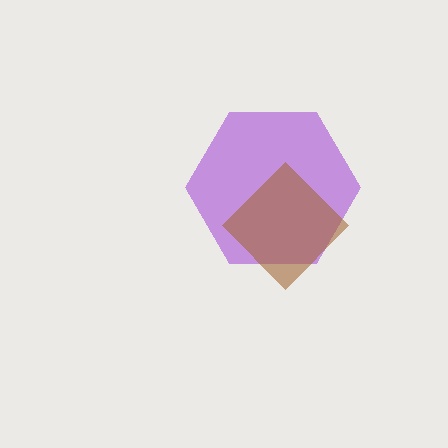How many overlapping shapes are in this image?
There are 2 overlapping shapes in the image.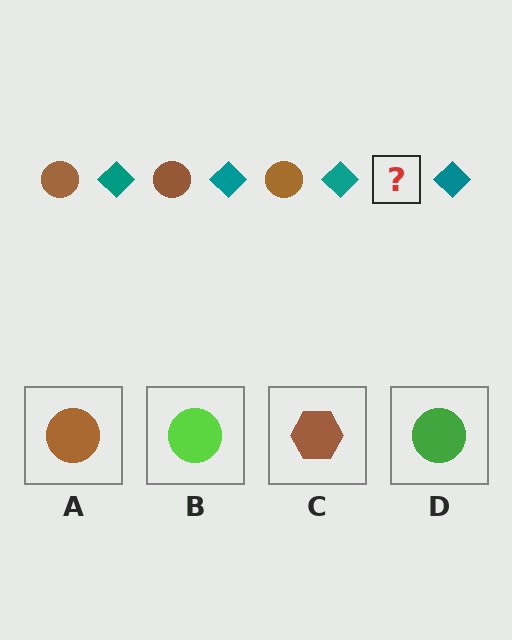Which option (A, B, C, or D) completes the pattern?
A.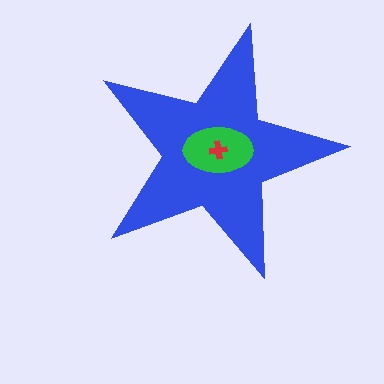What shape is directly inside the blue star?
The green ellipse.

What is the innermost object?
The red cross.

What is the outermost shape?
The blue star.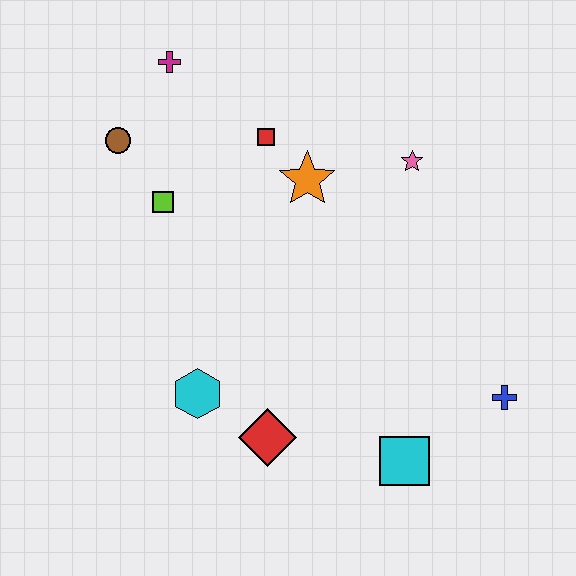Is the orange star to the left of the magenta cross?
No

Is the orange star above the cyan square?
Yes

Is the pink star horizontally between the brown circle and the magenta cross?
No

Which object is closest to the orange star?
The red square is closest to the orange star.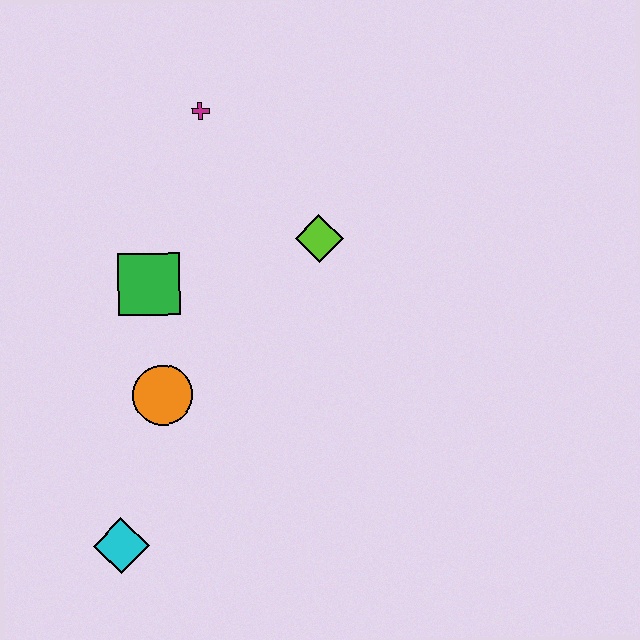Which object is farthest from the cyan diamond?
The magenta cross is farthest from the cyan diamond.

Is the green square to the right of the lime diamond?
No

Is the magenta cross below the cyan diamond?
No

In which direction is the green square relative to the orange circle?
The green square is above the orange circle.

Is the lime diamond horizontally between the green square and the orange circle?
No